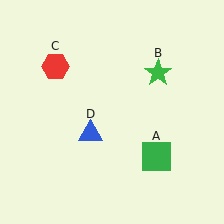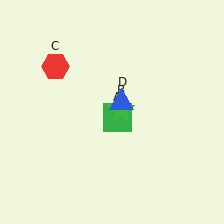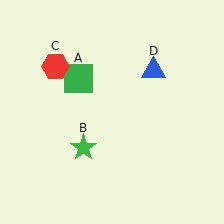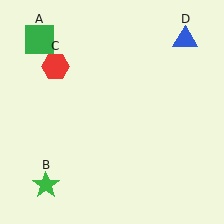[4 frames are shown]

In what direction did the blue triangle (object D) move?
The blue triangle (object D) moved up and to the right.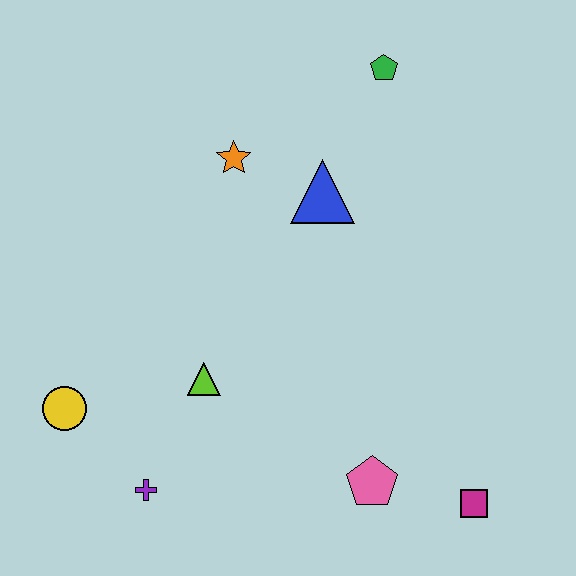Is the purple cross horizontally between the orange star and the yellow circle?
Yes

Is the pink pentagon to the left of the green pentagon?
Yes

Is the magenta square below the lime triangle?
Yes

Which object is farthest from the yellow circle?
The green pentagon is farthest from the yellow circle.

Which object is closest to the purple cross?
The yellow circle is closest to the purple cross.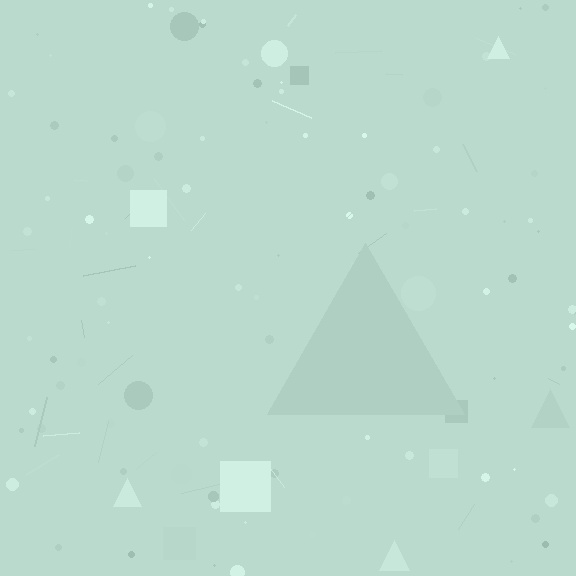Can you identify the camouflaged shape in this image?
The camouflaged shape is a triangle.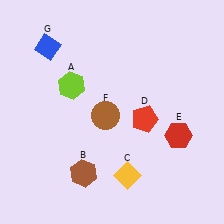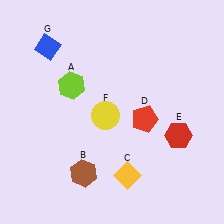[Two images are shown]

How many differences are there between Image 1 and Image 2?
There is 1 difference between the two images.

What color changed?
The circle (F) changed from brown in Image 1 to yellow in Image 2.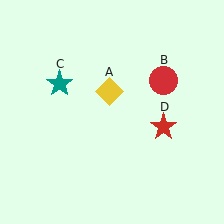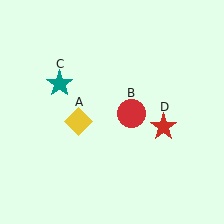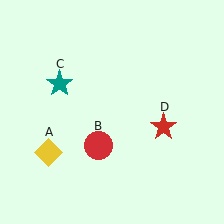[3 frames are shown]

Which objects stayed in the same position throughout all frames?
Teal star (object C) and red star (object D) remained stationary.